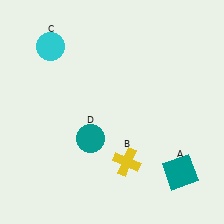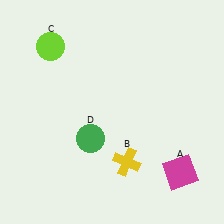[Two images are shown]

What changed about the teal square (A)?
In Image 1, A is teal. In Image 2, it changed to magenta.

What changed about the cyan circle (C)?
In Image 1, C is cyan. In Image 2, it changed to lime.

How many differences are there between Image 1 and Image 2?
There are 3 differences between the two images.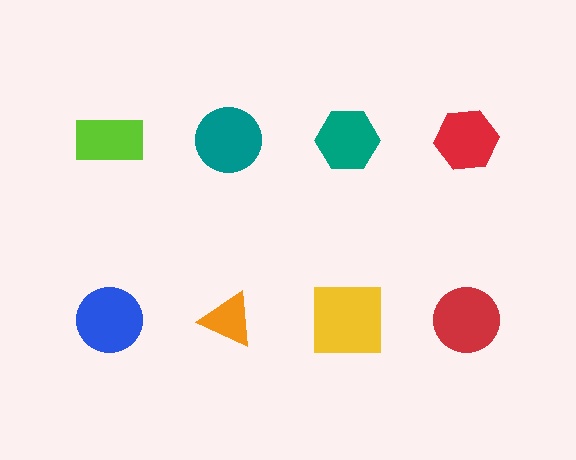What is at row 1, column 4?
A red hexagon.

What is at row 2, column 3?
A yellow square.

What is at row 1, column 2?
A teal circle.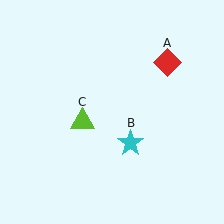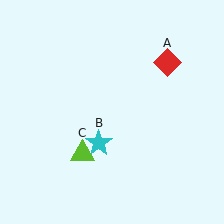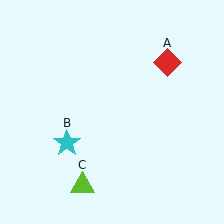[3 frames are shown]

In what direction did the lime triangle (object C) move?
The lime triangle (object C) moved down.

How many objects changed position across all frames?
2 objects changed position: cyan star (object B), lime triangle (object C).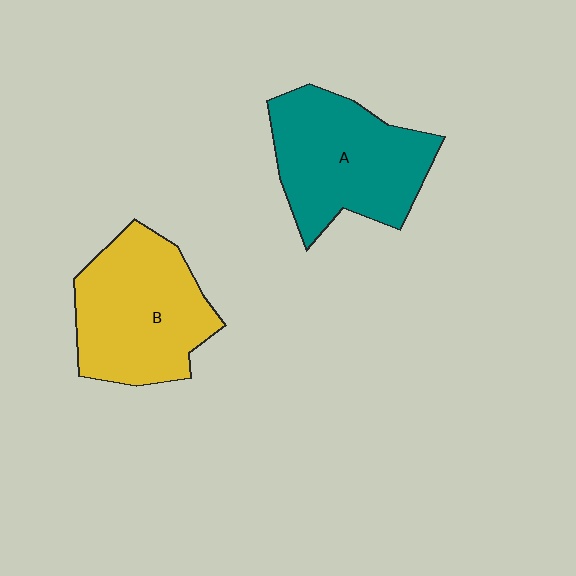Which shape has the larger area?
Shape A (teal).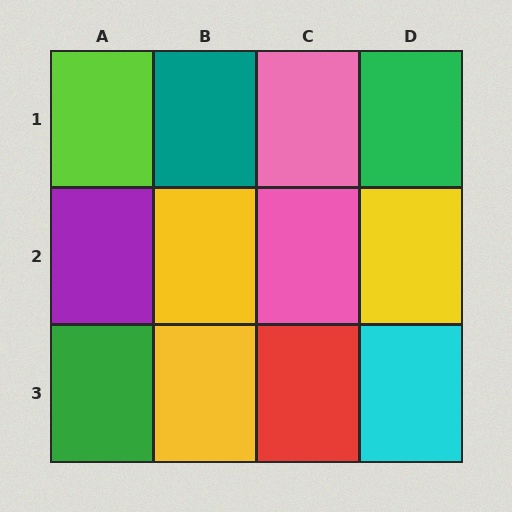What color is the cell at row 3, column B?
Yellow.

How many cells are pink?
2 cells are pink.